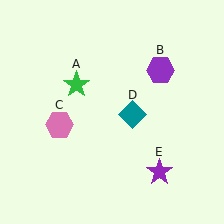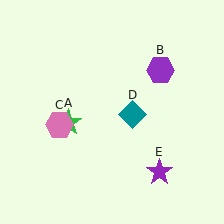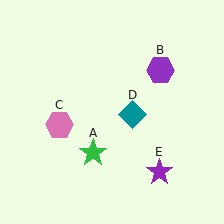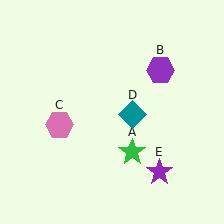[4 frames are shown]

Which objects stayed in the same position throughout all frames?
Purple hexagon (object B) and pink hexagon (object C) and teal diamond (object D) and purple star (object E) remained stationary.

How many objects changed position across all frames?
1 object changed position: green star (object A).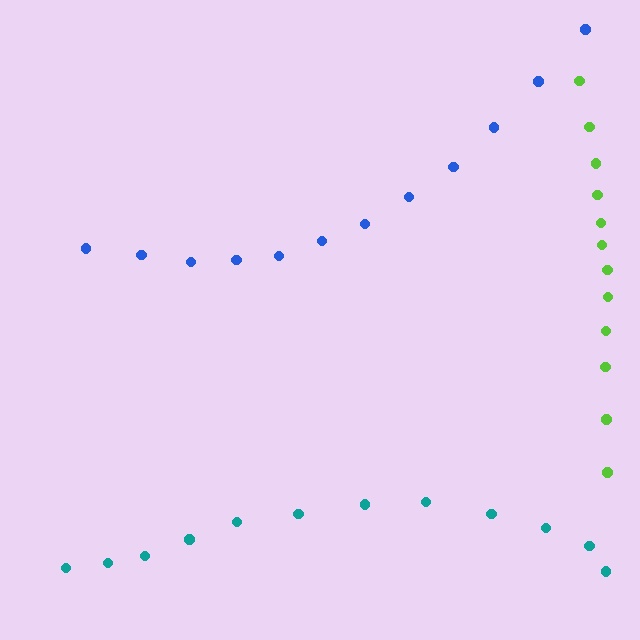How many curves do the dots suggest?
There are 3 distinct paths.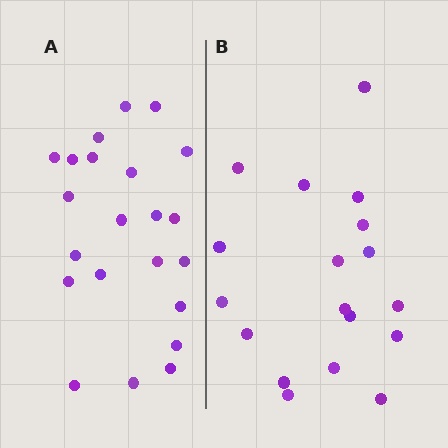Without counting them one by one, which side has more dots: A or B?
Region A (the left region) has more dots.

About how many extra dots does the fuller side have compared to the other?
Region A has about 4 more dots than region B.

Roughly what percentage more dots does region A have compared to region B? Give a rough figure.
About 20% more.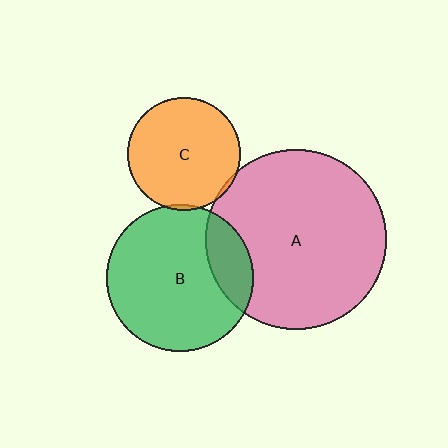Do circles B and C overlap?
Yes.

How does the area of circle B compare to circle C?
Approximately 1.7 times.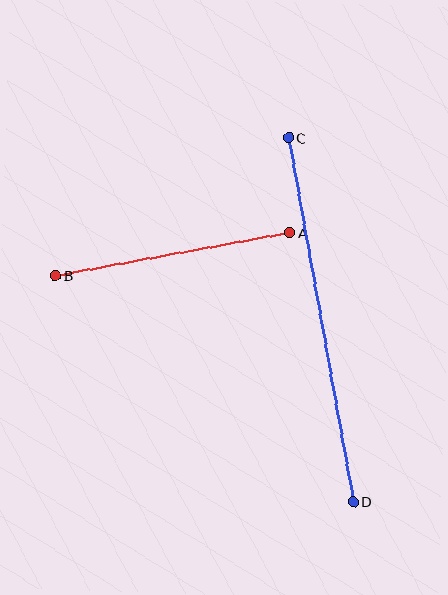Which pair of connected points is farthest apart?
Points C and D are farthest apart.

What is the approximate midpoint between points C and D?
The midpoint is at approximately (321, 320) pixels.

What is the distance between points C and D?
The distance is approximately 370 pixels.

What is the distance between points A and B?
The distance is approximately 238 pixels.